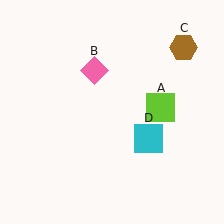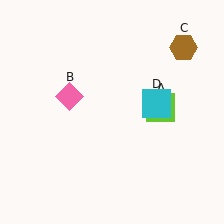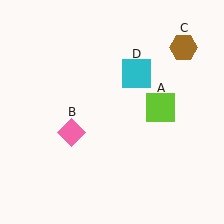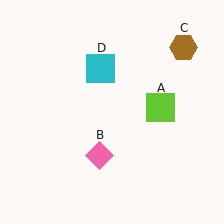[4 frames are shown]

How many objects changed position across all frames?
2 objects changed position: pink diamond (object B), cyan square (object D).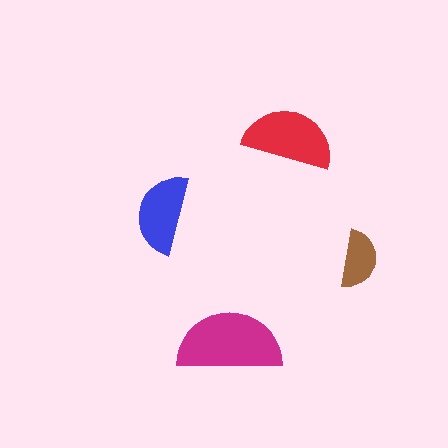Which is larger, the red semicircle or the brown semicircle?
The red one.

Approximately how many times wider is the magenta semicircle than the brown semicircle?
About 2 times wider.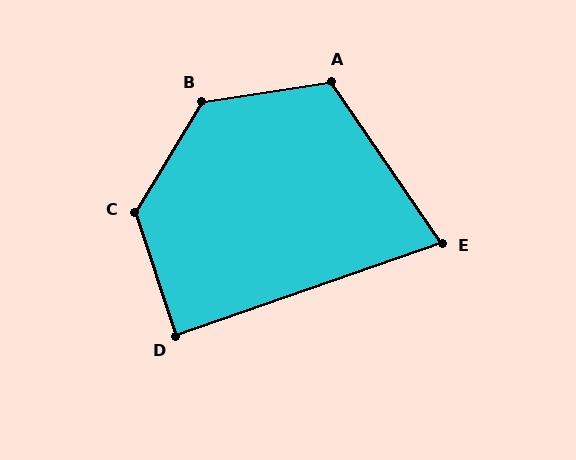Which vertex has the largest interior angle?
C, at approximately 130 degrees.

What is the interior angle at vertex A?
Approximately 115 degrees (obtuse).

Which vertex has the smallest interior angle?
E, at approximately 75 degrees.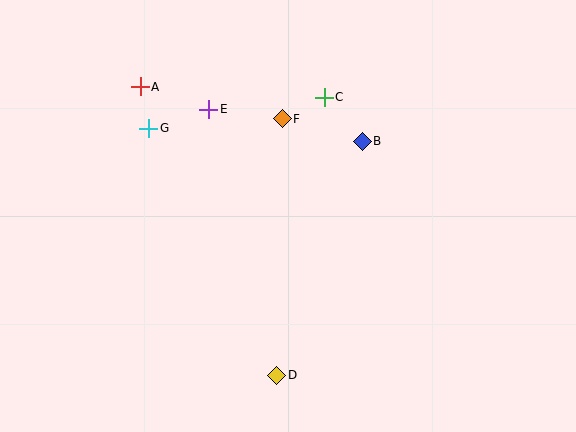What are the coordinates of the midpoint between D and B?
The midpoint between D and B is at (320, 258).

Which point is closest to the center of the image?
Point F at (282, 119) is closest to the center.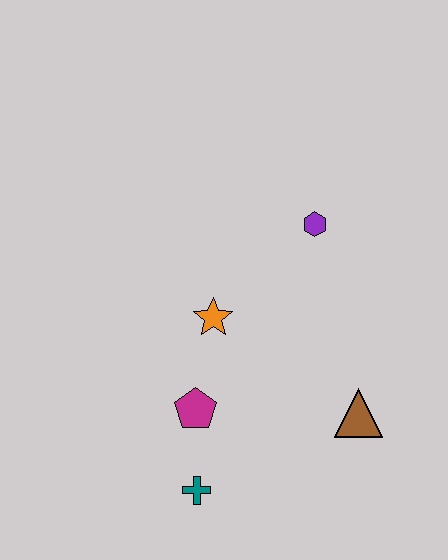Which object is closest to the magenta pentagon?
The teal cross is closest to the magenta pentagon.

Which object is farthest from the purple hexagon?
The teal cross is farthest from the purple hexagon.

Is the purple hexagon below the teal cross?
No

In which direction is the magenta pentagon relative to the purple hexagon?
The magenta pentagon is below the purple hexagon.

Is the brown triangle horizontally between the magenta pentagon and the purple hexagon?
No